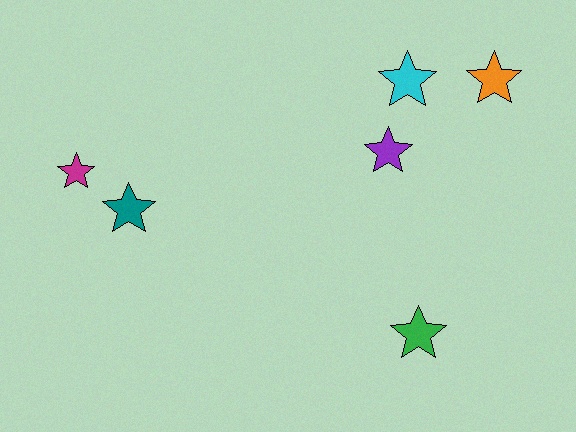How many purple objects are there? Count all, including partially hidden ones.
There is 1 purple object.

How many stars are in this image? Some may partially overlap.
There are 6 stars.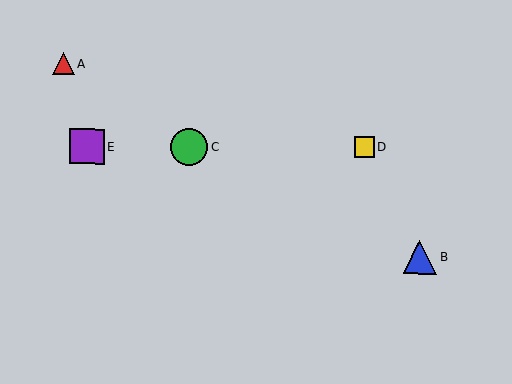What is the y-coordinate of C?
Object C is at y≈147.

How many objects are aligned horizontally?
3 objects (C, D, E) are aligned horizontally.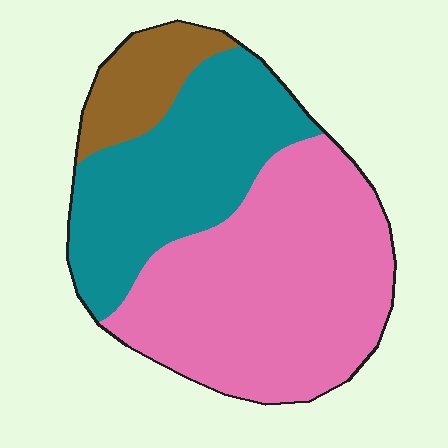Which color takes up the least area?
Brown, at roughly 10%.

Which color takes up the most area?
Pink, at roughly 55%.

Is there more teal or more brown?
Teal.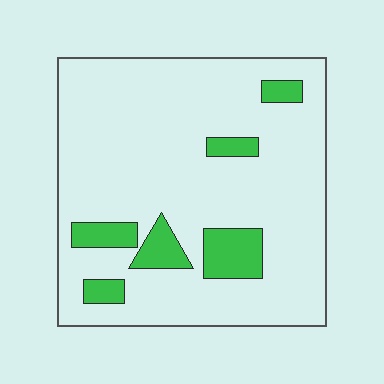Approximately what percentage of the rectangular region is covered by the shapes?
Approximately 15%.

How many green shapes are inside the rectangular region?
6.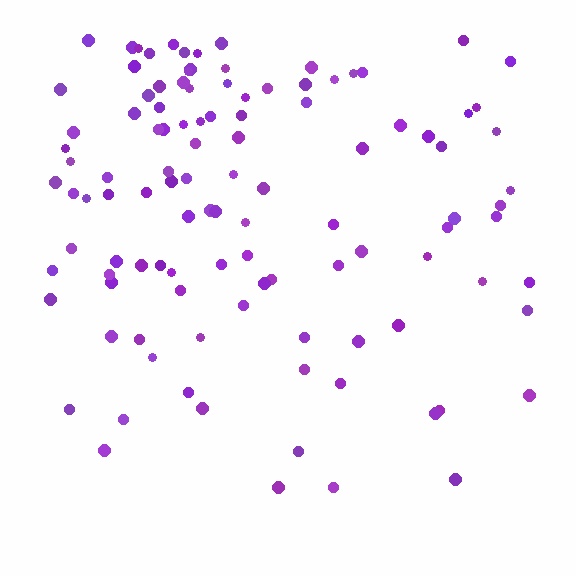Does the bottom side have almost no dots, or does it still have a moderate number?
Still a moderate number, just noticeably fewer than the top.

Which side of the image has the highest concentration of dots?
The top.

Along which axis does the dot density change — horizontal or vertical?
Vertical.